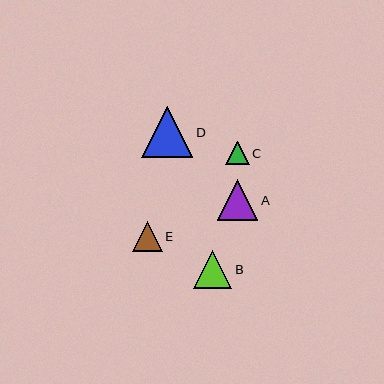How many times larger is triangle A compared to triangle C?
Triangle A is approximately 1.7 times the size of triangle C.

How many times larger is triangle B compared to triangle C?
Triangle B is approximately 1.6 times the size of triangle C.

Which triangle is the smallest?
Triangle C is the smallest with a size of approximately 23 pixels.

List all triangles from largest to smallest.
From largest to smallest: D, A, B, E, C.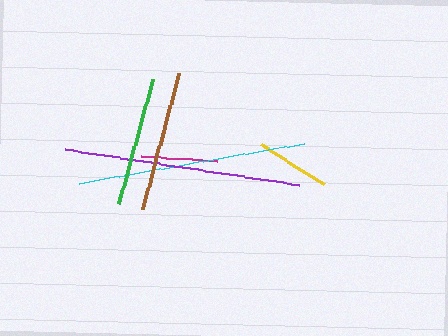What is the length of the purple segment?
The purple segment is approximately 235 pixels long.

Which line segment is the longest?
The purple line is the longest at approximately 235 pixels.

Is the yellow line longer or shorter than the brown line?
The brown line is longer than the yellow line.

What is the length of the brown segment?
The brown segment is approximately 142 pixels long.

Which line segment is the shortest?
The yellow line is the shortest at approximately 75 pixels.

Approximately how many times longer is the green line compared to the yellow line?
The green line is approximately 1.7 times the length of the yellow line.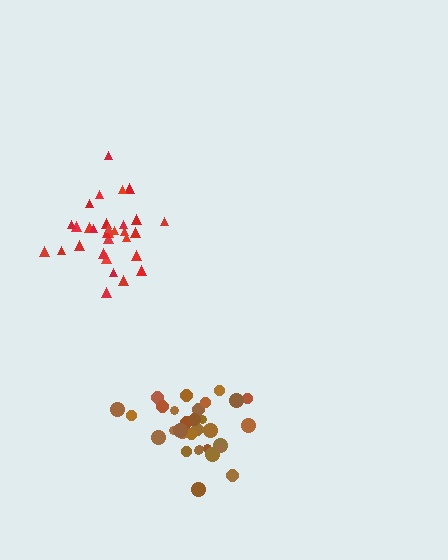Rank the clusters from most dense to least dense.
red, brown.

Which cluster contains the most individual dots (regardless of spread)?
Brown (32).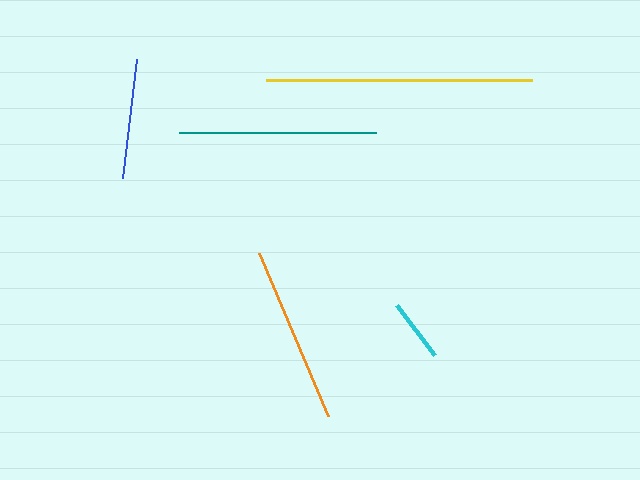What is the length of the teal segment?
The teal segment is approximately 197 pixels long.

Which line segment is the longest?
The yellow line is the longest at approximately 267 pixels.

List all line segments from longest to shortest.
From longest to shortest: yellow, teal, orange, blue, cyan.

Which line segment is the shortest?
The cyan line is the shortest at approximately 63 pixels.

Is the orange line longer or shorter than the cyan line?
The orange line is longer than the cyan line.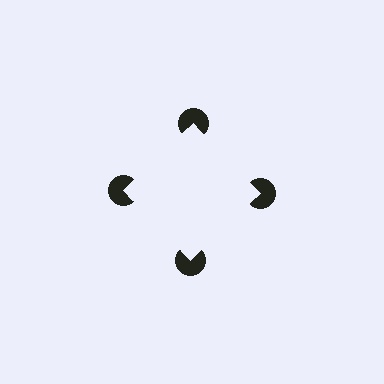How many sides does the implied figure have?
4 sides.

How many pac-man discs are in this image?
There are 4 — one at each vertex of the illusory square.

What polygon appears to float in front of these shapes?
An illusory square — its edges are inferred from the aligned wedge cuts in the pac-man discs, not physically drawn.